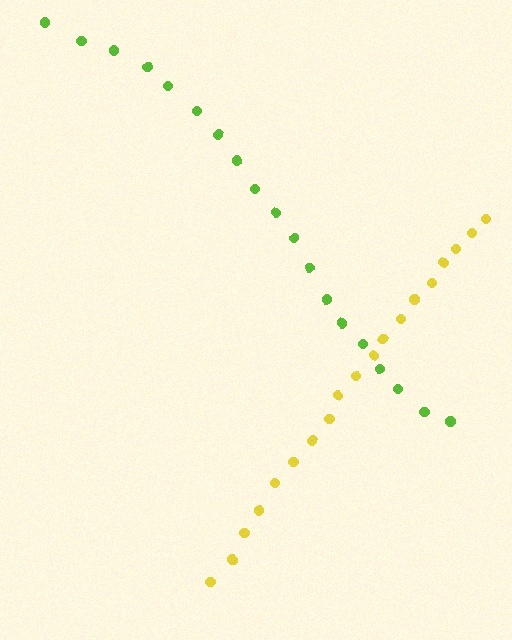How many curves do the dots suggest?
There are 2 distinct paths.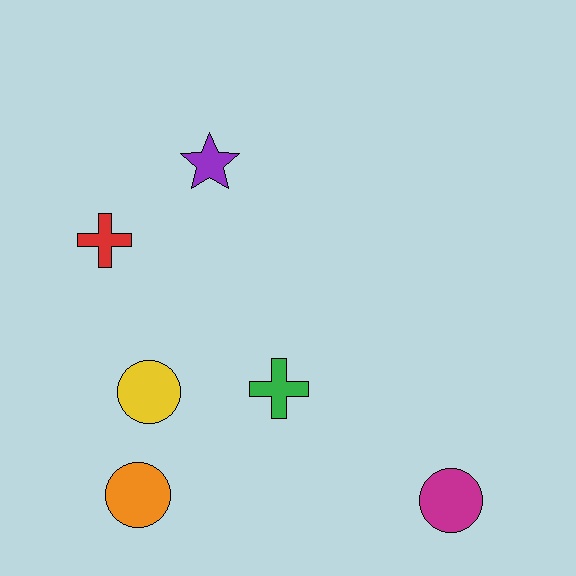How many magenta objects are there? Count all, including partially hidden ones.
There is 1 magenta object.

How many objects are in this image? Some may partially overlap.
There are 6 objects.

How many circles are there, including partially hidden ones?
There are 3 circles.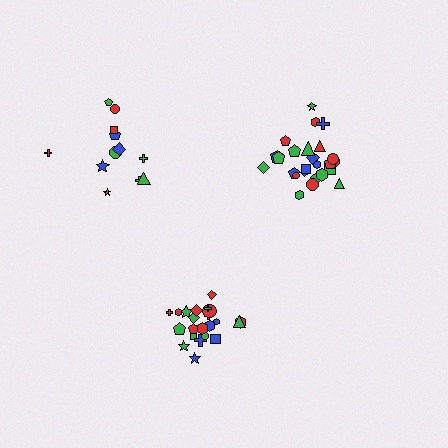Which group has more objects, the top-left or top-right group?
The top-right group.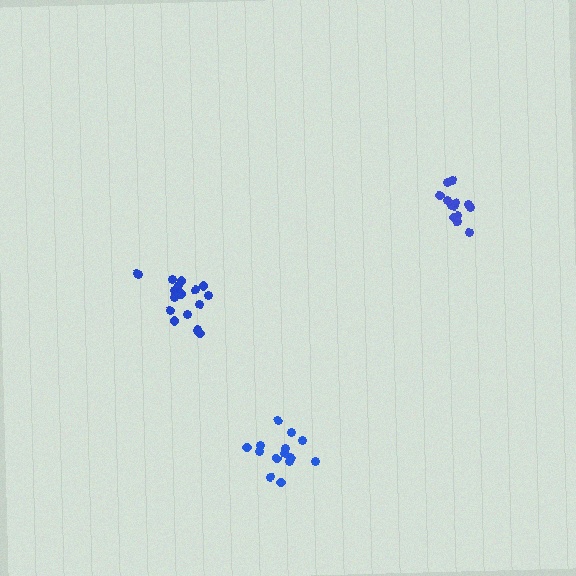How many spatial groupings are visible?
There are 3 spatial groupings.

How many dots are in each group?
Group 1: 18 dots, Group 2: 14 dots, Group 3: 13 dots (45 total).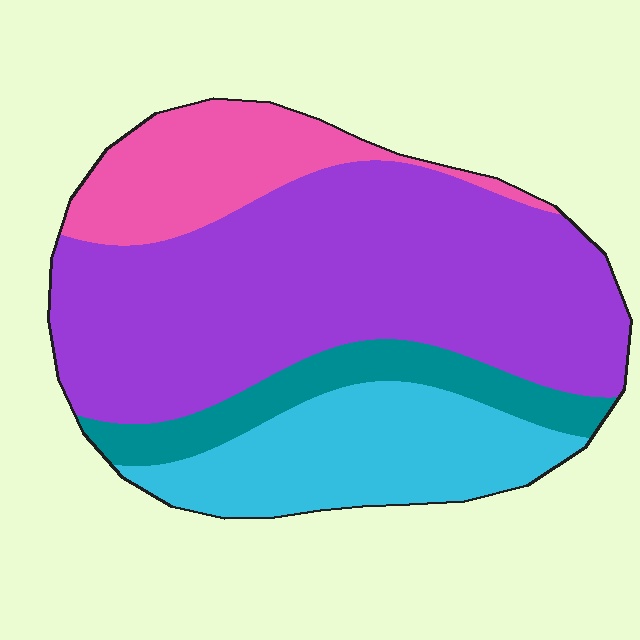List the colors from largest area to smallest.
From largest to smallest: purple, cyan, pink, teal.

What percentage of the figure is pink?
Pink covers around 15% of the figure.